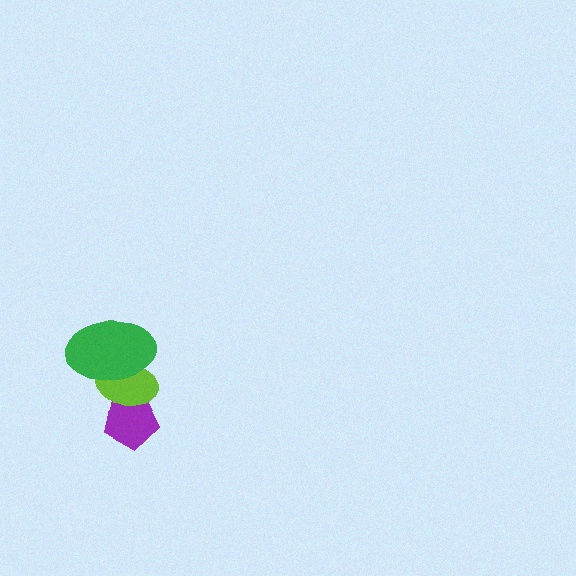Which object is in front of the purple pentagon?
The lime ellipse is in front of the purple pentagon.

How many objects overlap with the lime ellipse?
2 objects overlap with the lime ellipse.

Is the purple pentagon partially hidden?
Yes, it is partially covered by another shape.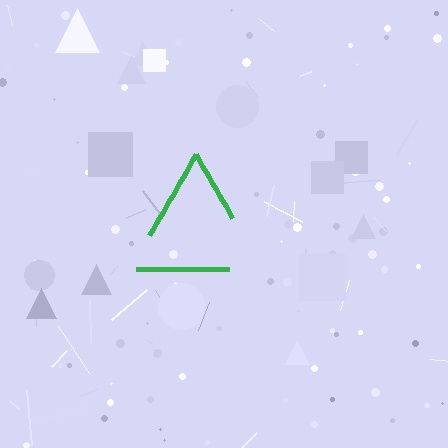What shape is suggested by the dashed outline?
The dashed outline suggests a triangle.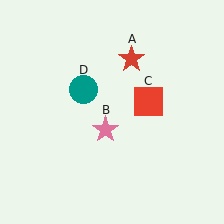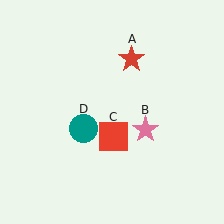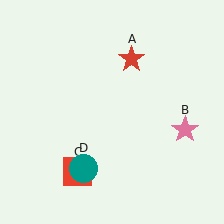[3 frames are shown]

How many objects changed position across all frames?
3 objects changed position: pink star (object B), red square (object C), teal circle (object D).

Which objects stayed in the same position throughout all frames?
Red star (object A) remained stationary.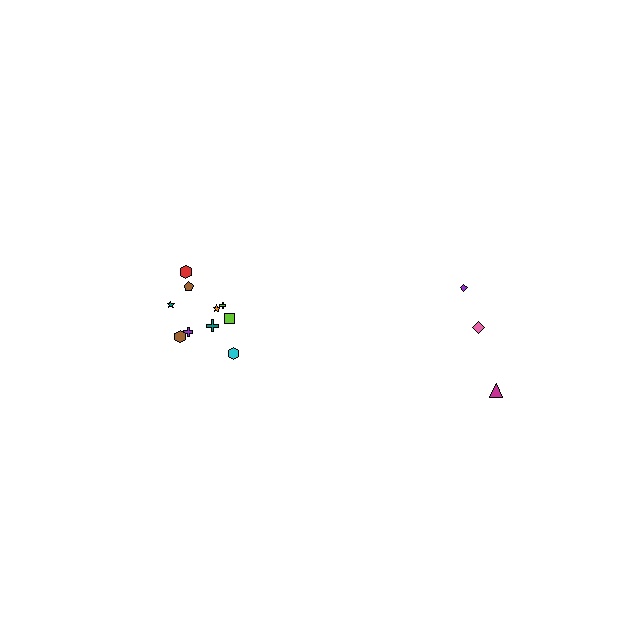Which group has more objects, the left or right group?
The left group.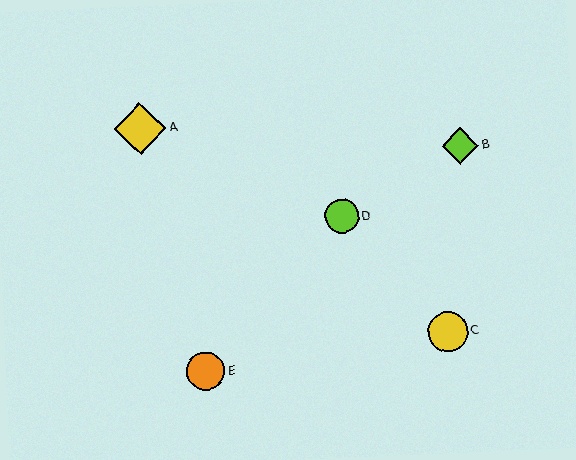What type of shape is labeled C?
Shape C is a yellow circle.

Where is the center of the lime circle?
The center of the lime circle is at (342, 216).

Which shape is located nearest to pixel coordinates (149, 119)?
The yellow diamond (labeled A) at (140, 128) is nearest to that location.